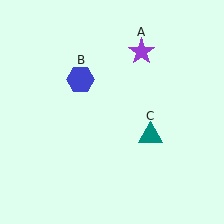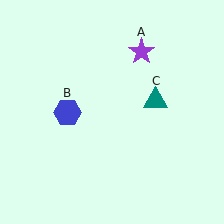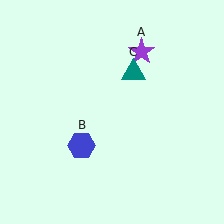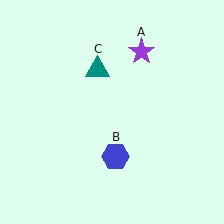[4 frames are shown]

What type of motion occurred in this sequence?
The blue hexagon (object B), teal triangle (object C) rotated counterclockwise around the center of the scene.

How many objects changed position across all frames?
2 objects changed position: blue hexagon (object B), teal triangle (object C).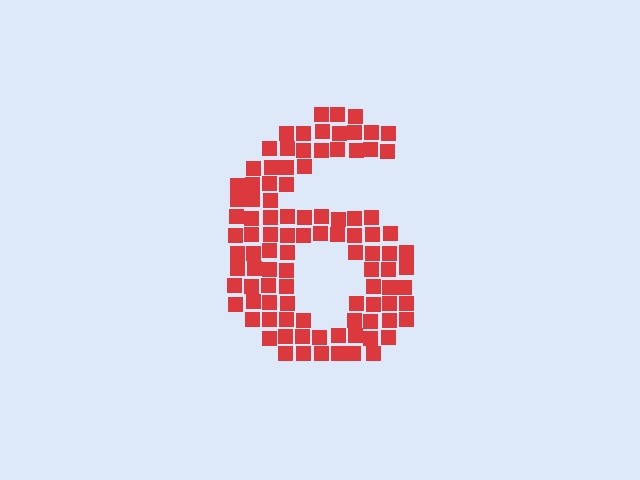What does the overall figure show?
The overall figure shows the digit 6.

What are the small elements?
The small elements are squares.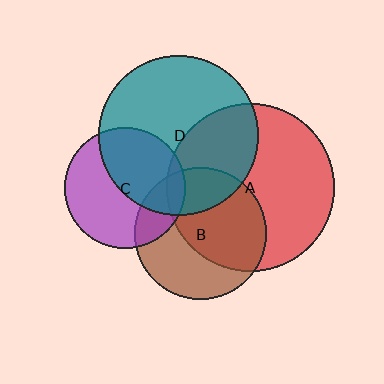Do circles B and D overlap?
Yes.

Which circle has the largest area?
Circle A (red).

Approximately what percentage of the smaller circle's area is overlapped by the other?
Approximately 25%.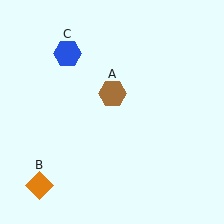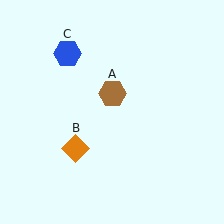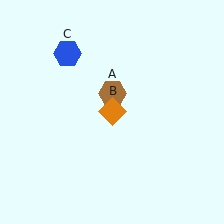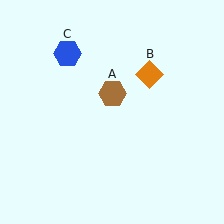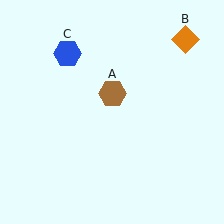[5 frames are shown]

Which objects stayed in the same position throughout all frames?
Brown hexagon (object A) and blue hexagon (object C) remained stationary.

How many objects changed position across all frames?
1 object changed position: orange diamond (object B).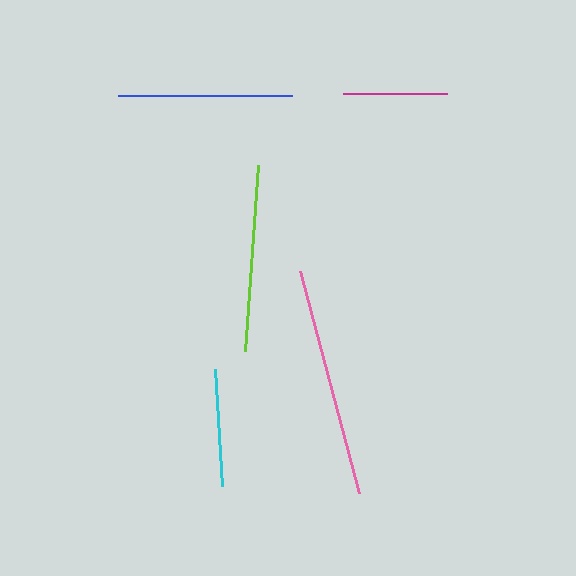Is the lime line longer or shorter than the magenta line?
The lime line is longer than the magenta line.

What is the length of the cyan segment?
The cyan segment is approximately 117 pixels long.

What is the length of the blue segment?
The blue segment is approximately 173 pixels long.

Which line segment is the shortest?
The magenta line is the shortest at approximately 103 pixels.